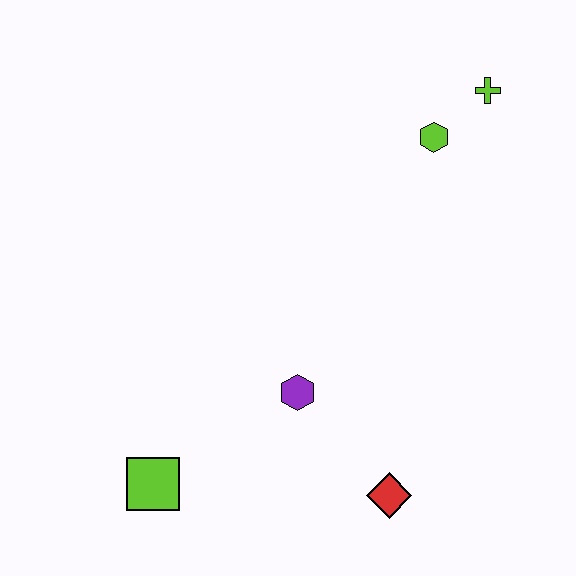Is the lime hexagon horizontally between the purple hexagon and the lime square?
No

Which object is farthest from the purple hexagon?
The lime cross is farthest from the purple hexagon.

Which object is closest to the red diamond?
The purple hexagon is closest to the red diamond.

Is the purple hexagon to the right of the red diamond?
No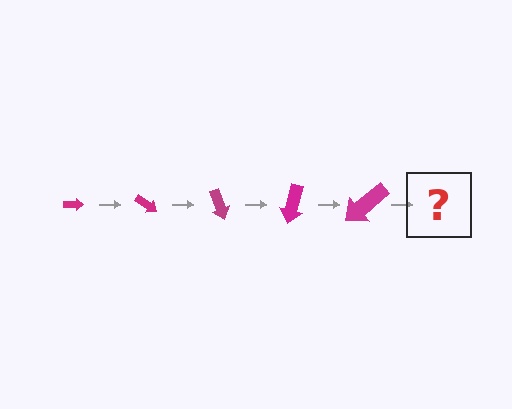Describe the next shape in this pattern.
It should be an arrow, larger than the previous one and rotated 175 degrees from the start.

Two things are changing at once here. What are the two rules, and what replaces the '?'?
The two rules are that the arrow grows larger each step and it rotates 35 degrees each step. The '?' should be an arrow, larger than the previous one and rotated 175 degrees from the start.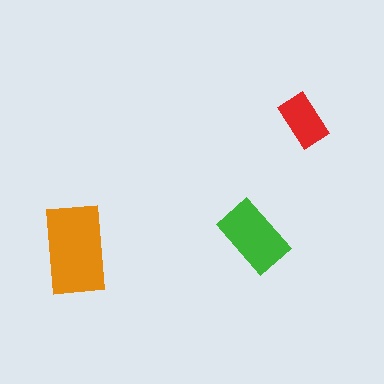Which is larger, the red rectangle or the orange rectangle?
The orange one.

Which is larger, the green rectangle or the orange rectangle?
The orange one.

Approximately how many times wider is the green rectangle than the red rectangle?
About 1.5 times wider.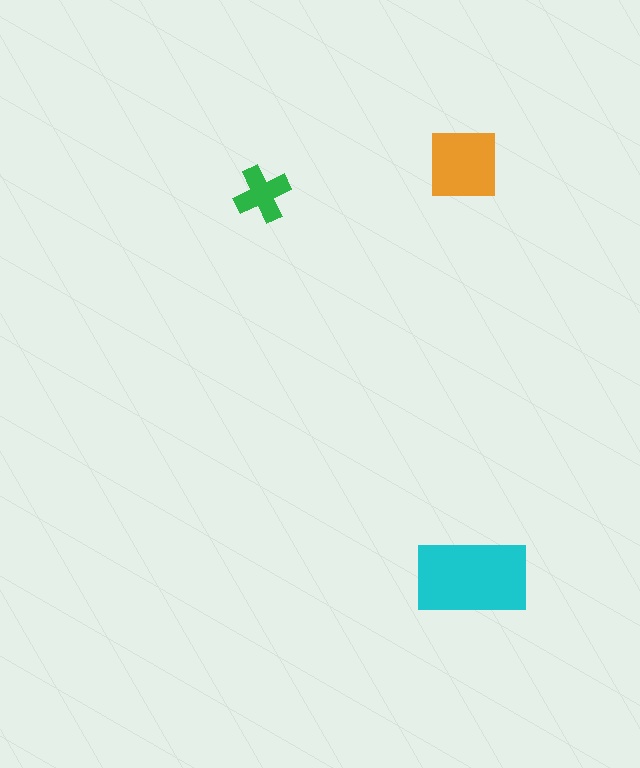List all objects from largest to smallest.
The cyan rectangle, the orange square, the green cross.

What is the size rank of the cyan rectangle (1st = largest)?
1st.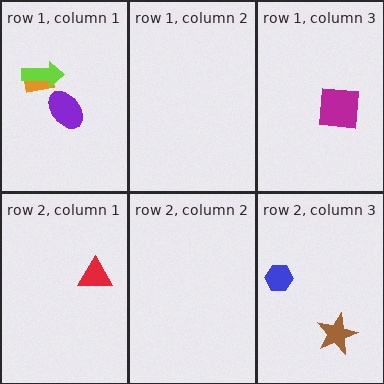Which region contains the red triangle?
The row 2, column 1 region.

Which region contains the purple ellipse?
The row 1, column 1 region.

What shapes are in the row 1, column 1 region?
The orange rectangle, the lime arrow, the purple ellipse.